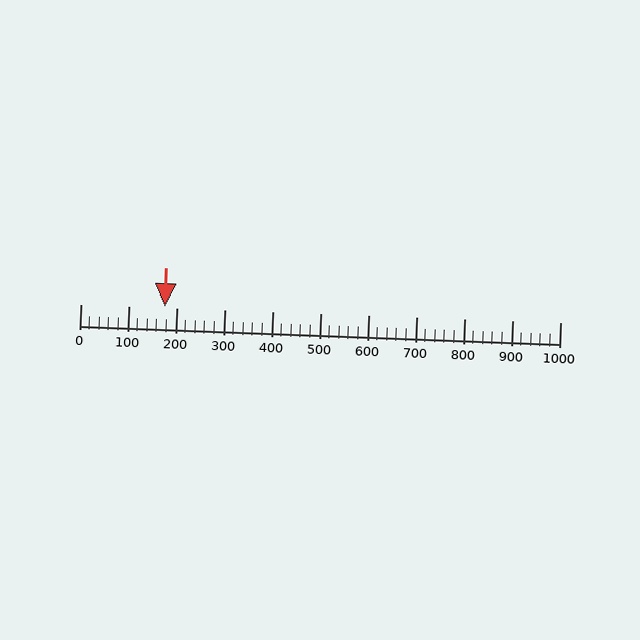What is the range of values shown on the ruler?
The ruler shows values from 0 to 1000.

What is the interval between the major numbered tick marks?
The major tick marks are spaced 100 units apart.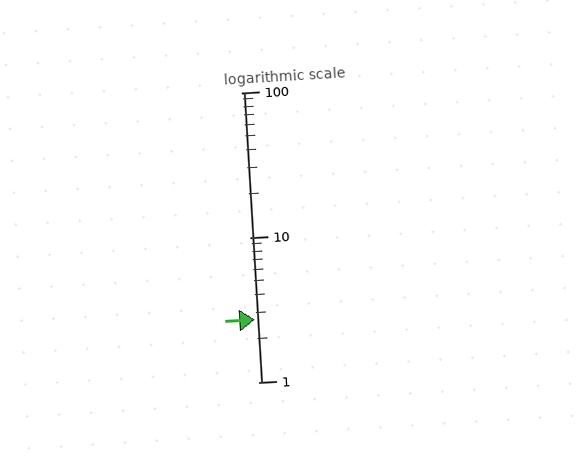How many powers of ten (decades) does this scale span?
The scale spans 2 decades, from 1 to 100.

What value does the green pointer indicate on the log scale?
The pointer indicates approximately 2.7.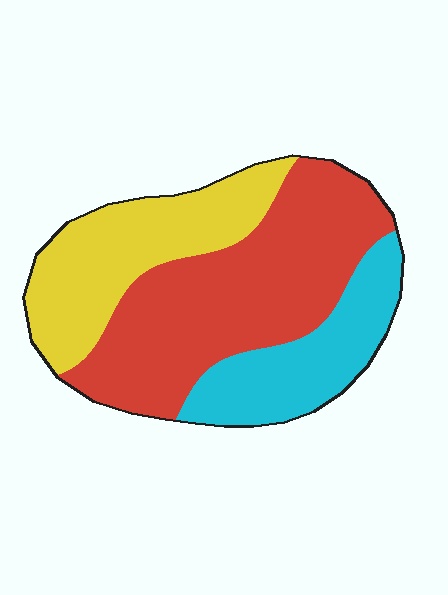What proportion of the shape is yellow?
Yellow covers roughly 30% of the shape.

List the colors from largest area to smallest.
From largest to smallest: red, yellow, cyan.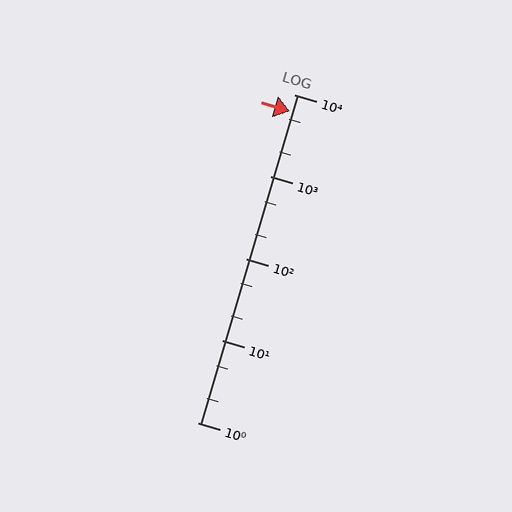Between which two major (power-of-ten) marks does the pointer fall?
The pointer is between 1000 and 10000.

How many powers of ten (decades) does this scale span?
The scale spans 4 decades, from 1 to 10000.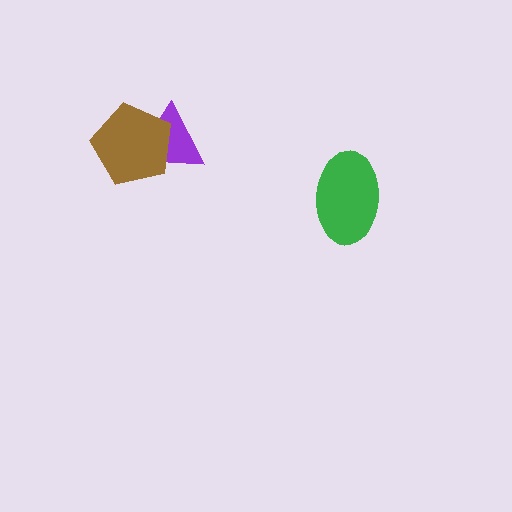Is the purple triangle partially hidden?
Yes, it is partially covered by another shape.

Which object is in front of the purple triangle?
The brown pentagon is in front of the purple triangle.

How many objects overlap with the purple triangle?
1 object overlaps with the purple triangle.